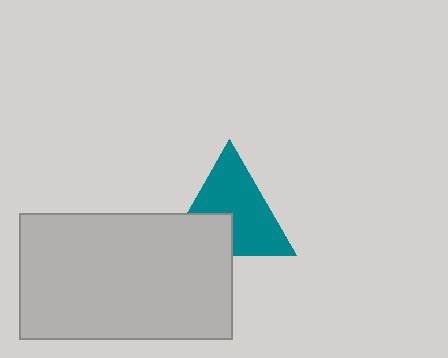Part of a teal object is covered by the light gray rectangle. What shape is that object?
It is a triangle.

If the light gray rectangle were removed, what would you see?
You would see the complete teal triangle.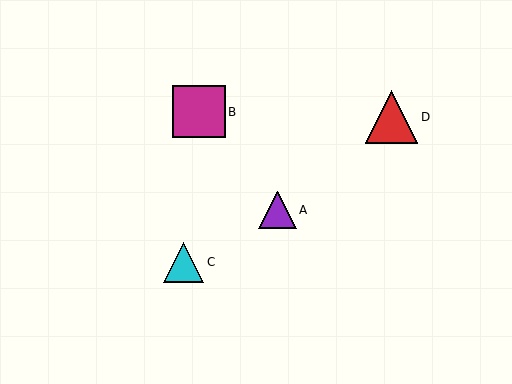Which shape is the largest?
The red triangle (labeled D) is the largest.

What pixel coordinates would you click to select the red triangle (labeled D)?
Click at (391, 117) to select the red triangle D.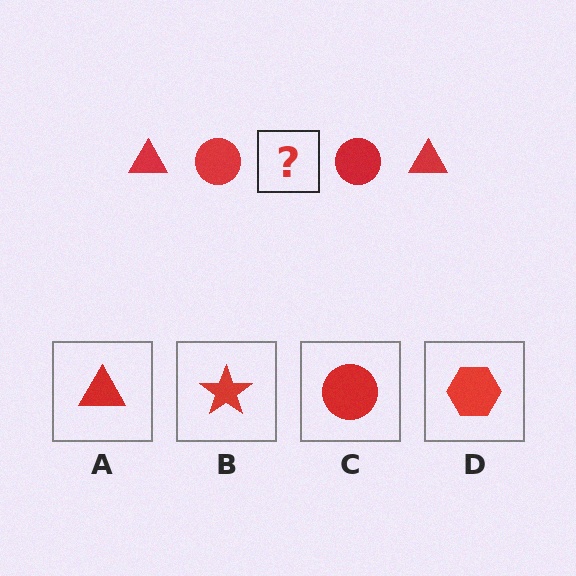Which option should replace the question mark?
Option A.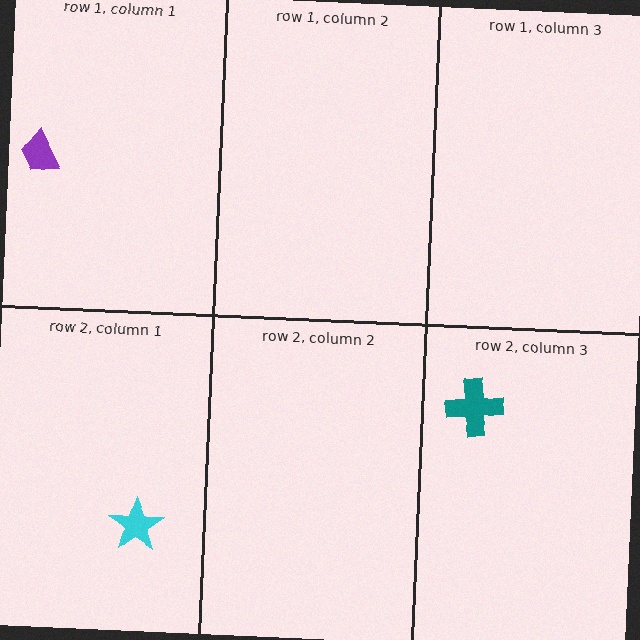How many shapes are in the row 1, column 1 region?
1.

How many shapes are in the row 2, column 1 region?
1.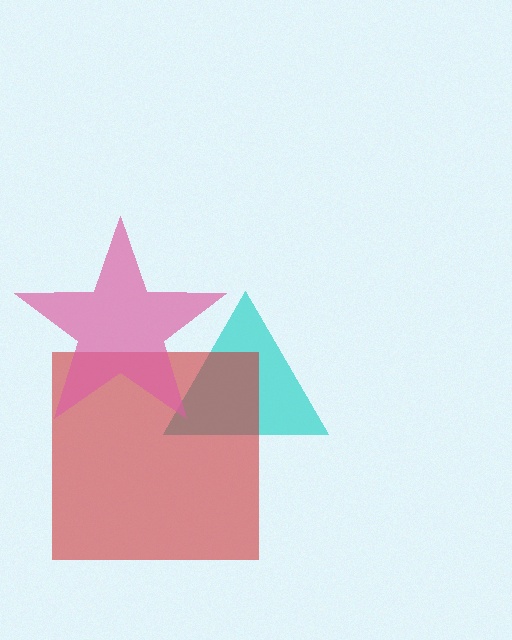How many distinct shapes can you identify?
There are 3 distinct shapes: a cyan triangle, a red square, a pink star.